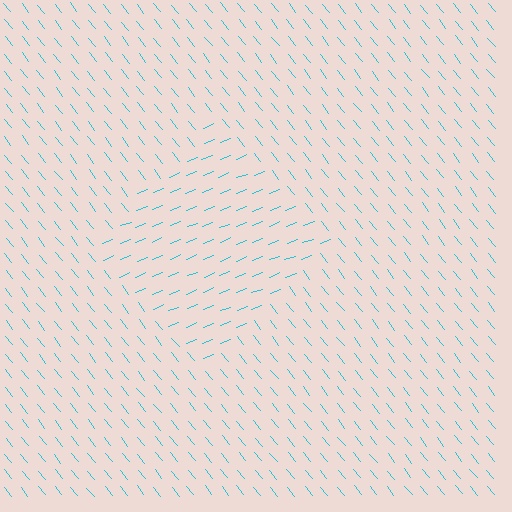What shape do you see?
I see a diamond.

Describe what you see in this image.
The image is filled with small cyan line segments. A diamond region in the image has lines oriented differently from the surrounding lines, creating a visible texture boundary.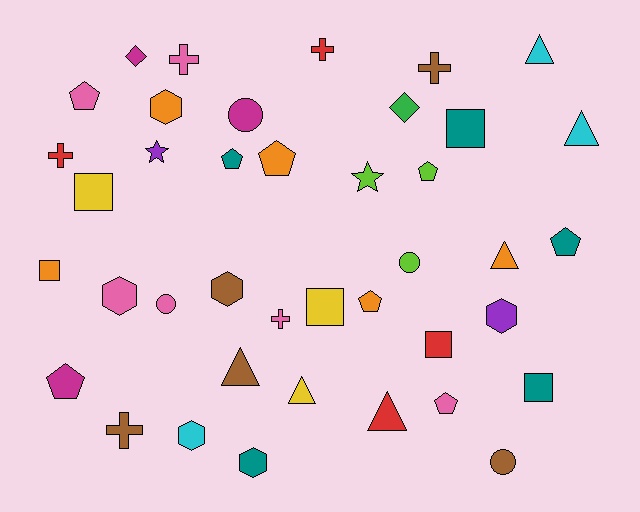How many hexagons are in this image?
There are 6 hexagons.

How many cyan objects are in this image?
There are 3 cyan objects.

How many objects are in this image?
There are 40 objects.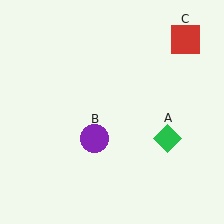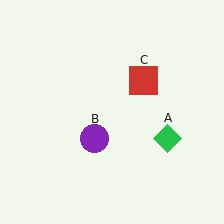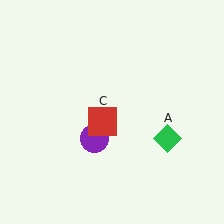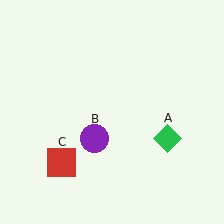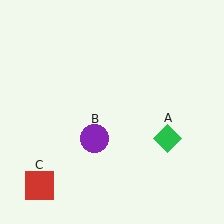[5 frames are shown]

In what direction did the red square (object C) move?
The red square (object C) moved down and to the left.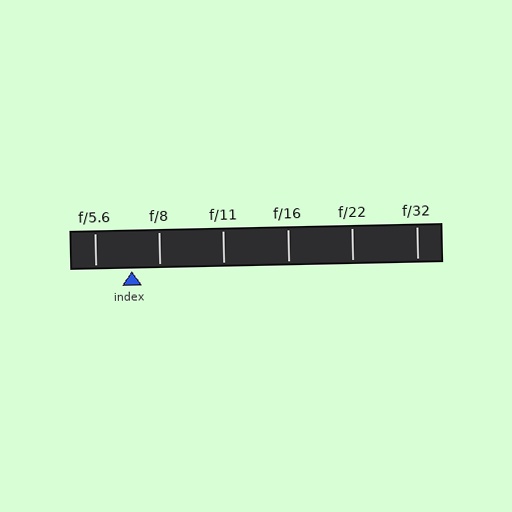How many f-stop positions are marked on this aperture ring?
There are 6 f-stop positions marked.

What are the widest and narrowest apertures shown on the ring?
The widest aperture shown is f/5.6 and the narrowest is f/32.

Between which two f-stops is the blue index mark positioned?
The index mark is between f/5.6 and f/8.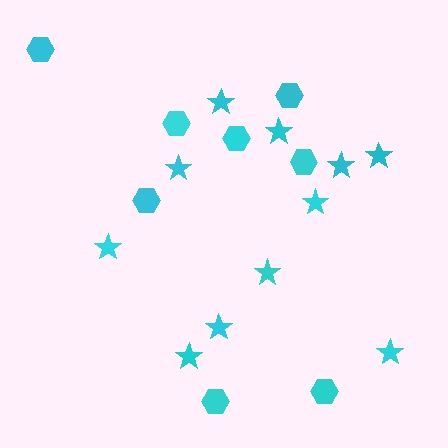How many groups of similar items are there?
There are 2 groups: one group of stars (11) and one group of hexagons (8).